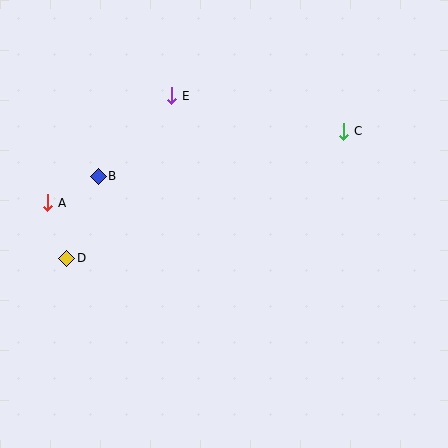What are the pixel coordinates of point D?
Point D is at (67, 258).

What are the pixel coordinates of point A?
Point A is at (48, 203).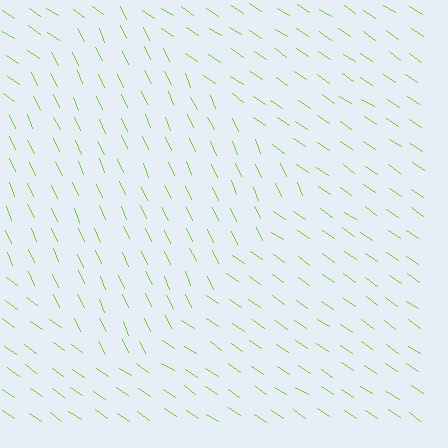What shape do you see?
I see a diamond.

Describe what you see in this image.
The image is filled with small lime line segments. A diamond region in the image has lines oriented differently from the surrounding lines, creating a visible texture boundary.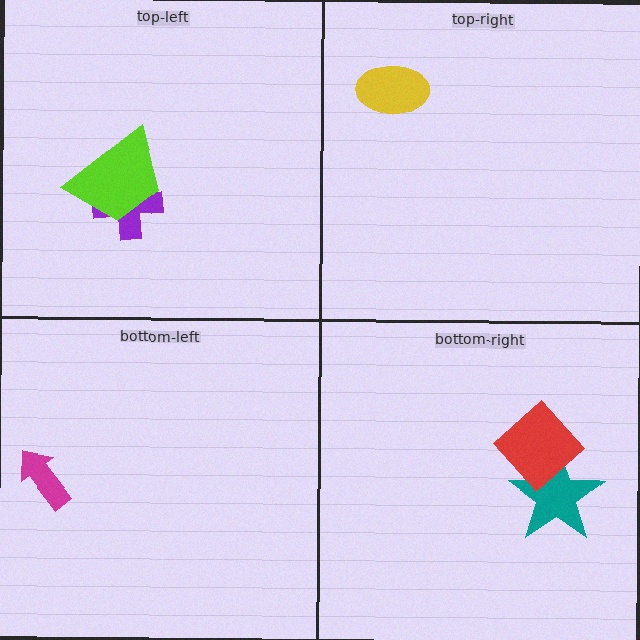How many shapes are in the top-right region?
1.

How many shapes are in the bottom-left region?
1.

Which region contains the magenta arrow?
The bottom-left region.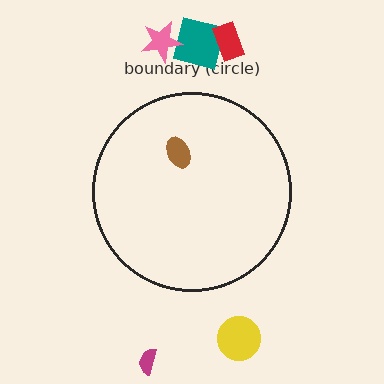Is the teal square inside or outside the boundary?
Outside.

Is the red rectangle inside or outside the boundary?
Outside.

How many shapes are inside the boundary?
1 inside, 5 outside.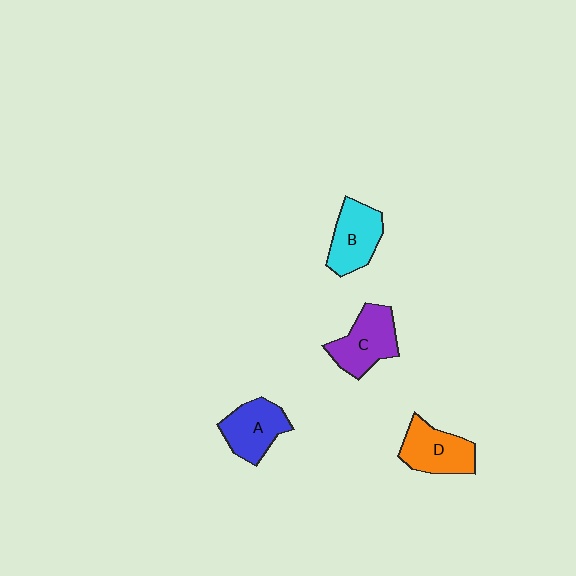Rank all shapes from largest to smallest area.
From largest to smallest: C (purple), D (orange), B (cyan), A (blue).